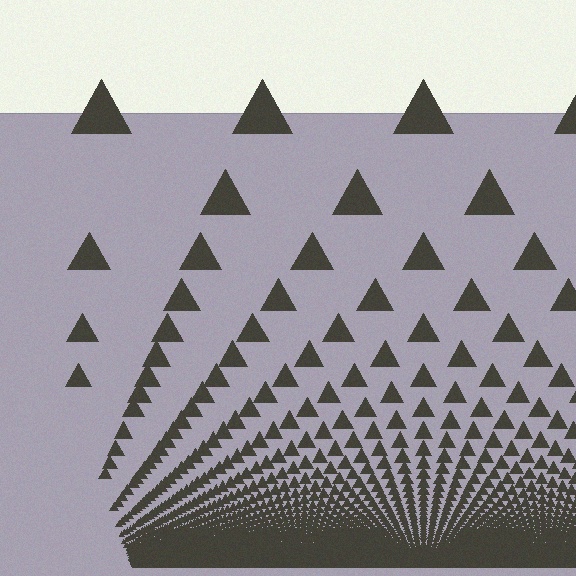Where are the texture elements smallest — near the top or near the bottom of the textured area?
Near the bottom.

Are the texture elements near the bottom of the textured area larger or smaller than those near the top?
Smaller. The gradient is inverted — elements near the bottom are smaller and denser.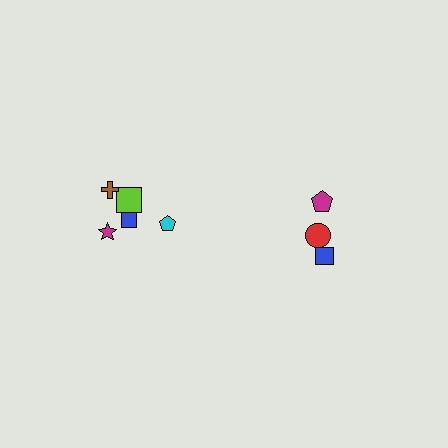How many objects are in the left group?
There are 5 objects.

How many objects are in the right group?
There are 3 objects.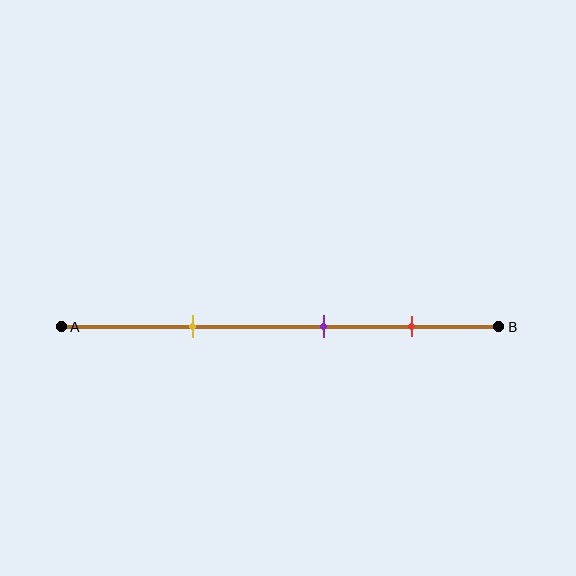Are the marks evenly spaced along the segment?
Yes, the marks are approximately evenly spaced.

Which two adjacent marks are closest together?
The purple and red marks are the closest adjacent pair.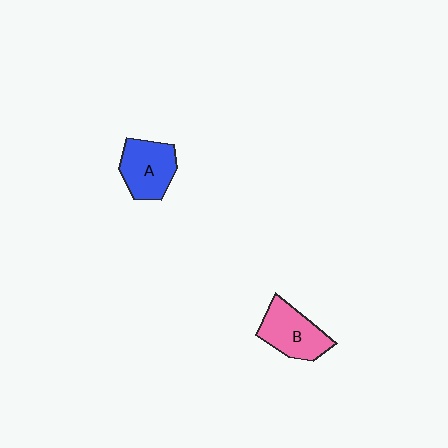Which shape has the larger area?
Shape B (pink).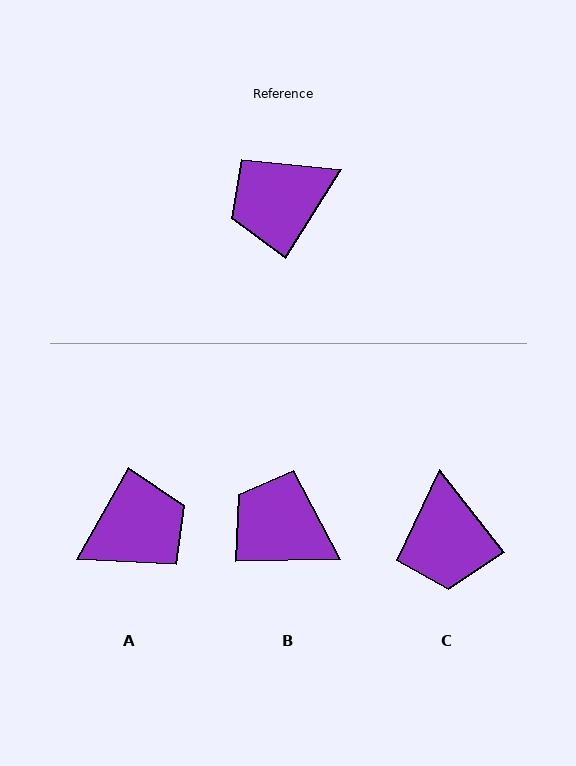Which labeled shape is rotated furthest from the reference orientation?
A, about 178 degrees away.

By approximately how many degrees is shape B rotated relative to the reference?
Approximately 57 degrees clockwise.